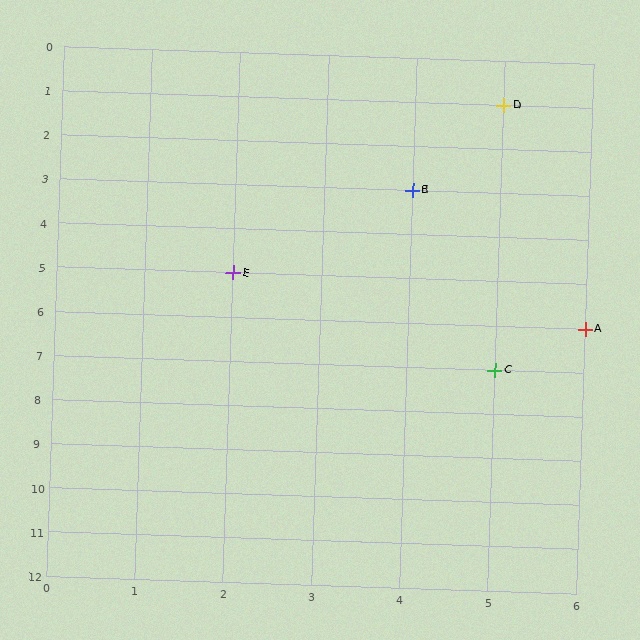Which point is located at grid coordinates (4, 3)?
Point B is at (4, 3).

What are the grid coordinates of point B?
Point B is at grid coordinates (4, 3).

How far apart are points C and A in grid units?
Points C and A are 1 column and 1 row apart (about 1.4 grid units diagonally).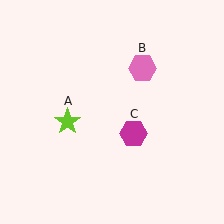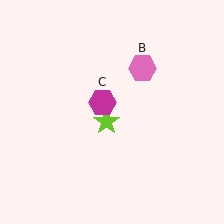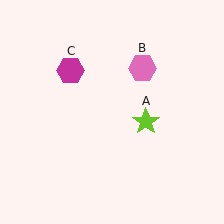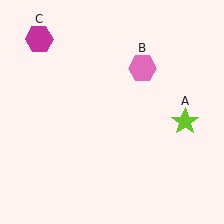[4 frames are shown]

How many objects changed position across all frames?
2 objects changed position: lime star (object A), magenta hexagon (object C).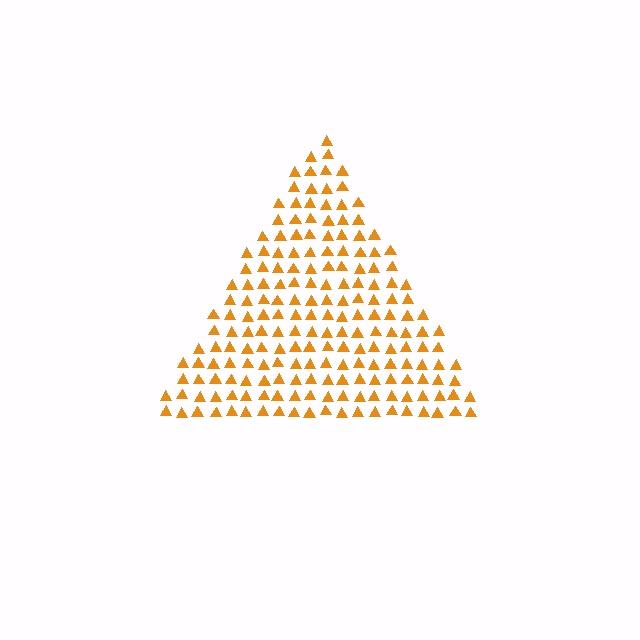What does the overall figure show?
The overall figure shows a triangle.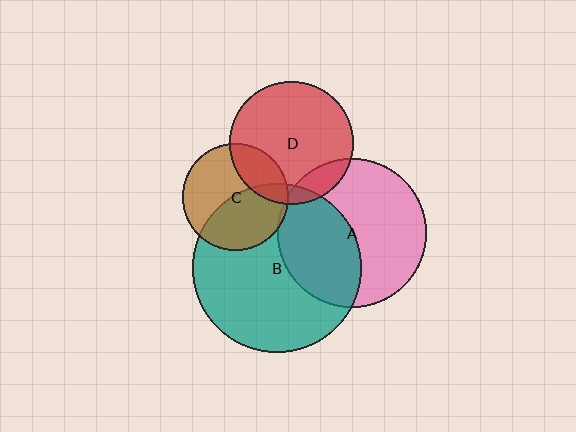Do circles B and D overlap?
Yes.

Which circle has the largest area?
Circle B (teal).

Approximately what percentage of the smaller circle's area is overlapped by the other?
Approximately 10%.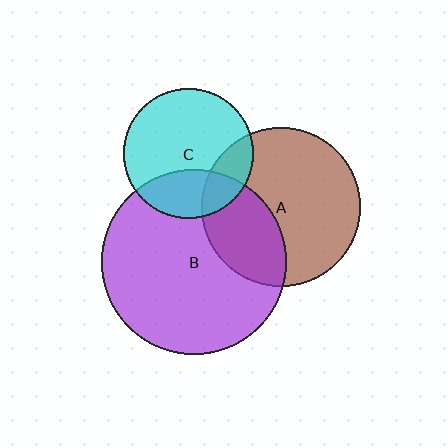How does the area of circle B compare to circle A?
Approximately 1.3 times.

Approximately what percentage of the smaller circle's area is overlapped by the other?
Approximately 20%.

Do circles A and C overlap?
Yes.